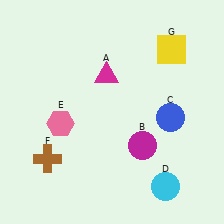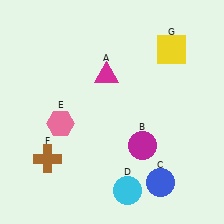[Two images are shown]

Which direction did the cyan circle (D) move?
The cyan circle (D) moved left.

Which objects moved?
The objects that moved are: the blue circle (C), the cyan circle (D).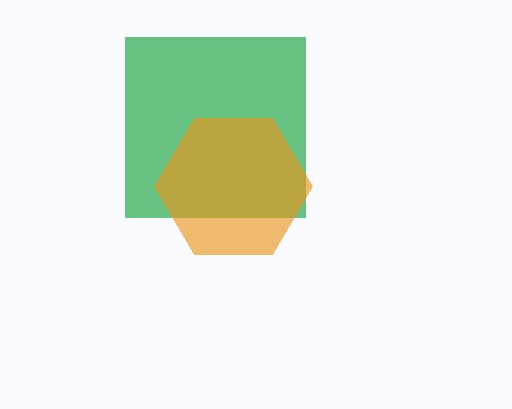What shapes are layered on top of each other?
The layered shapes are: a green square, an orange hexagon.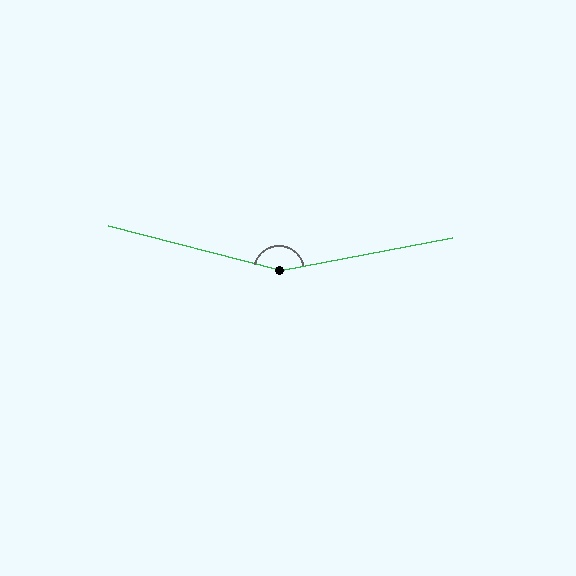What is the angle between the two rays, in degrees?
Approximately 154 degrees.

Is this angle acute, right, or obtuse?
It is obtuse.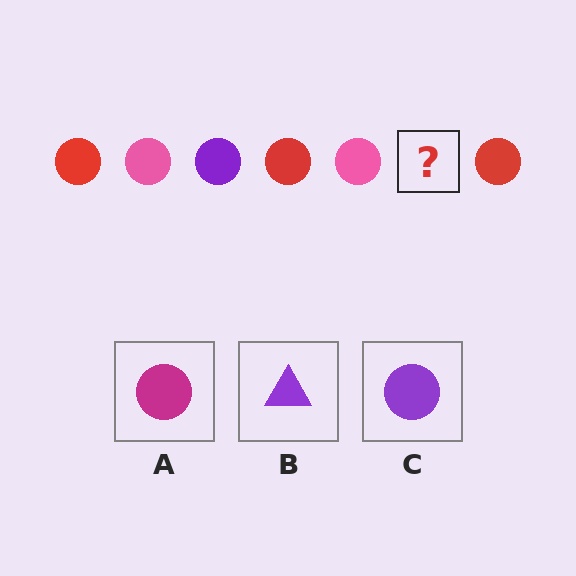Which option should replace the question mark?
Option C.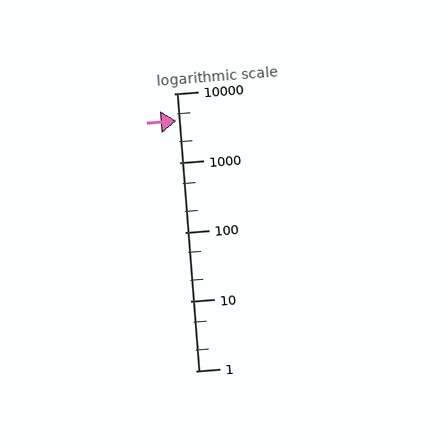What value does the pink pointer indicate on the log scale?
The pointer indicates approximately 4000.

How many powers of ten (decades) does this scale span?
The scale spans 4 decades, from 1 to 10000.